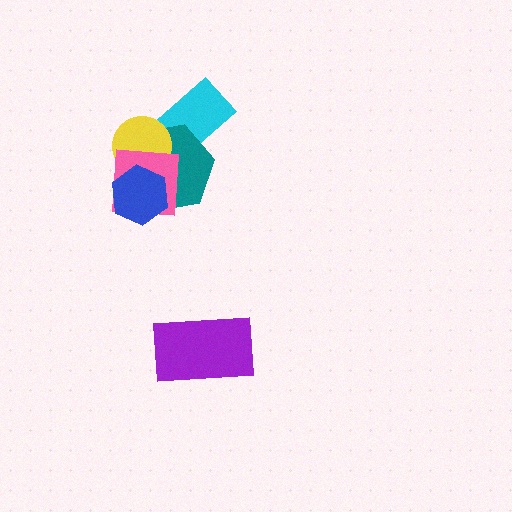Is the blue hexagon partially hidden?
No, no other shape covers it.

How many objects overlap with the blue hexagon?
3 objects overlap with the blue hexagon.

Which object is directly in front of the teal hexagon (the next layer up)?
The yellow circle is directly in front of the teal hexagon.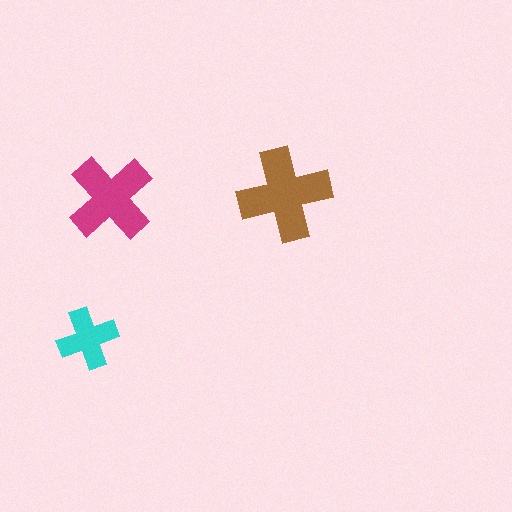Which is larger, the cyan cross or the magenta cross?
The magenta one.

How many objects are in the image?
There are 3 objects in the image.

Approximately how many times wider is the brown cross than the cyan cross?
About 1.5 times wider.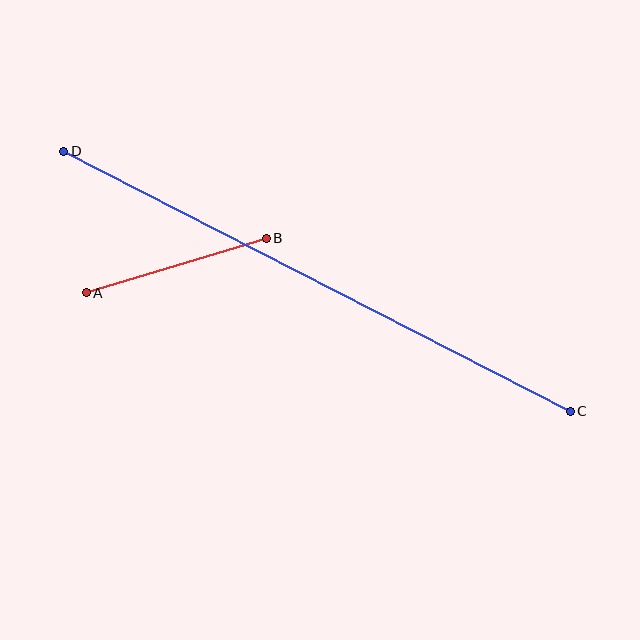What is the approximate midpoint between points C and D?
The midpoint is at approximately (317, 281) pixels.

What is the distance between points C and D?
The distance is approximately 570 pixels.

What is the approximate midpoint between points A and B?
The midpoint is at approximately (176, 266) pixels.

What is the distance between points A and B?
The distance is approximately 188 pixels.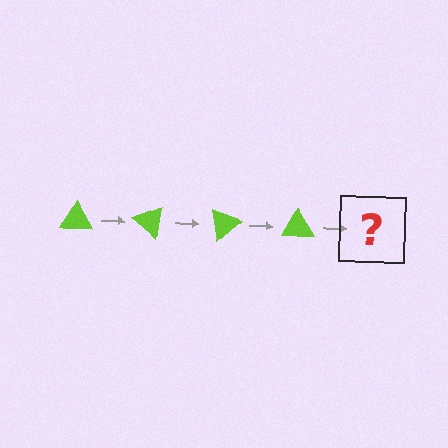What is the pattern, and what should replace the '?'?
The pattern is that the triangle rotates 40 degrees each step. The '?' should be a lime triangle rotated 160 degrees.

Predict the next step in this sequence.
The next step is a lime triangle rotated 160 degrees.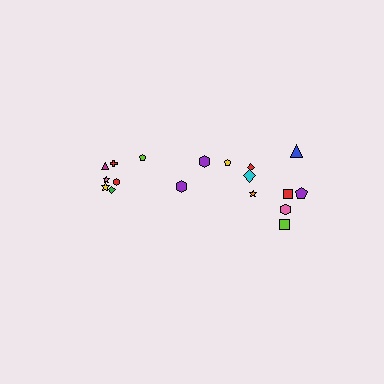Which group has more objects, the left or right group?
The right group.